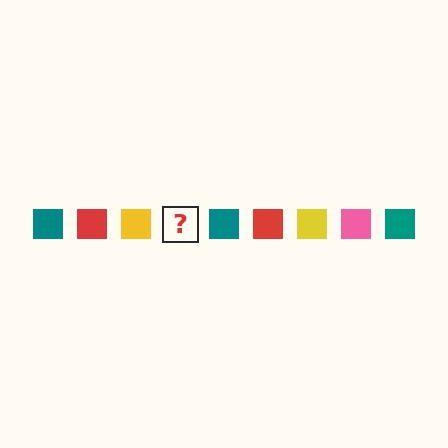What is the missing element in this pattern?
The missing element is a pink square.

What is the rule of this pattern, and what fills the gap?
The rule is that the pattern cycles through teal, red, yellow, pink squares. The gap should be filled with a pink square.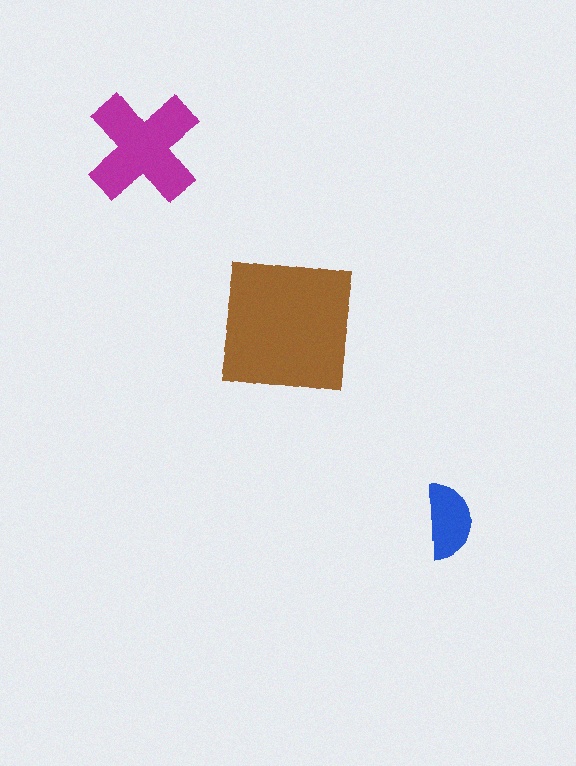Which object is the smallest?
The blue semicircle.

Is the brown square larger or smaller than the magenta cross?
Larger.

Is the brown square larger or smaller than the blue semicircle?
Larger.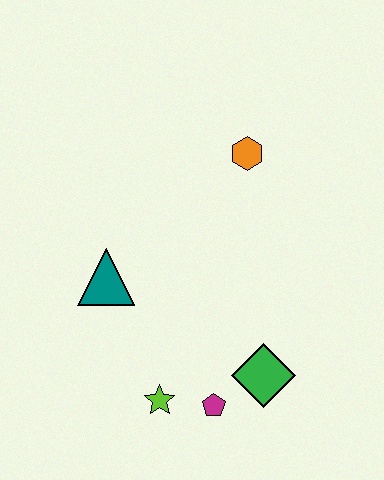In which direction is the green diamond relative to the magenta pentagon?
The green diamond is to the right of the magenta pentagon.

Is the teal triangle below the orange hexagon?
Yes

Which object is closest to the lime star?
The magenta pentagon is closest to the lime star.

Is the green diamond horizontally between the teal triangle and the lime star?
No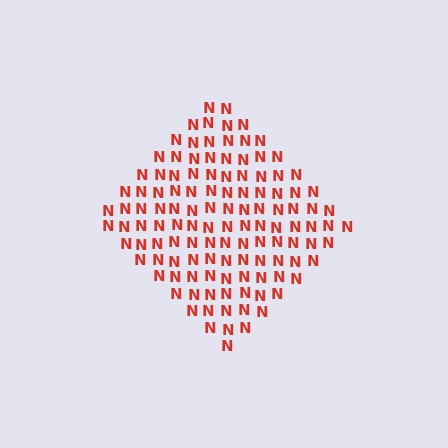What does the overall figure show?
The overall figure shows a diamond.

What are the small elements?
The small elements are letter N's.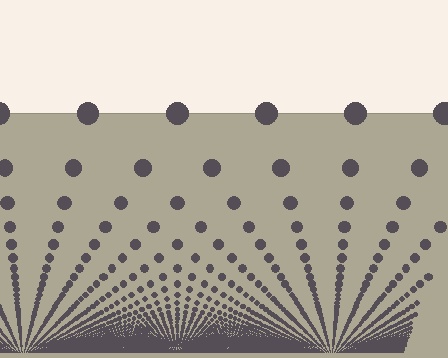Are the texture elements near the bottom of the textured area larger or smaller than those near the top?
Smaller. The gradient is inverted — elements near the bottom are smaller and denser.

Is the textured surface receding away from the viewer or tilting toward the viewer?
The surface appears to tilt toward the viewer. Texture elements get larger and sparser toward the top.